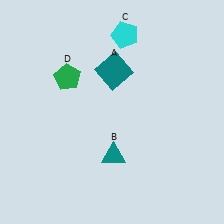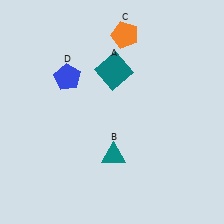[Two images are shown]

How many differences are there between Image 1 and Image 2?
There are 2 differences between the two images.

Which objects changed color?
C changed from cyan to orange. D changed from green to blue.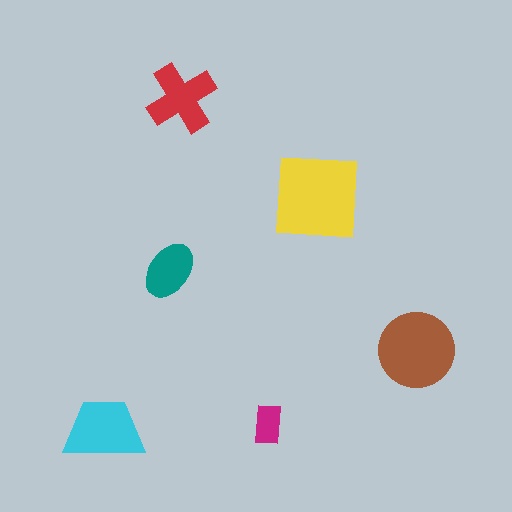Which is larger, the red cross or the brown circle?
The brown circle.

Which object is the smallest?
The magenta rectangle.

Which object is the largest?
The yellow square.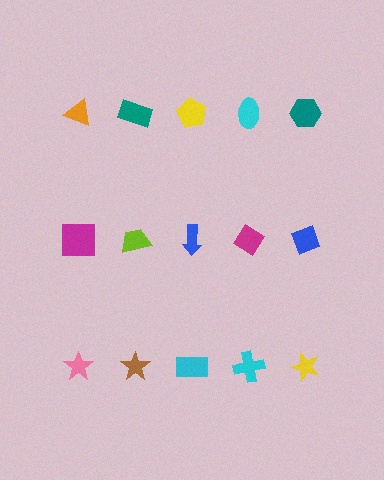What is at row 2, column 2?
A lime trapezoid.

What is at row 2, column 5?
A blue diamond.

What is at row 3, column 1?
A pink star.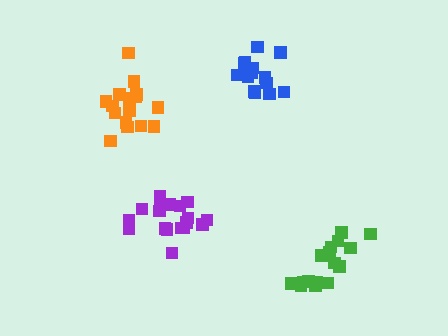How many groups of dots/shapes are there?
There are 4 groups.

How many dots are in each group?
Group 1: 16 dots, Group 2: 18 dots, Group 3: 14 dots, Group 4: 17 dots (65 total).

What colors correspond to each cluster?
The clusters are colored: green, purple, blue, orange.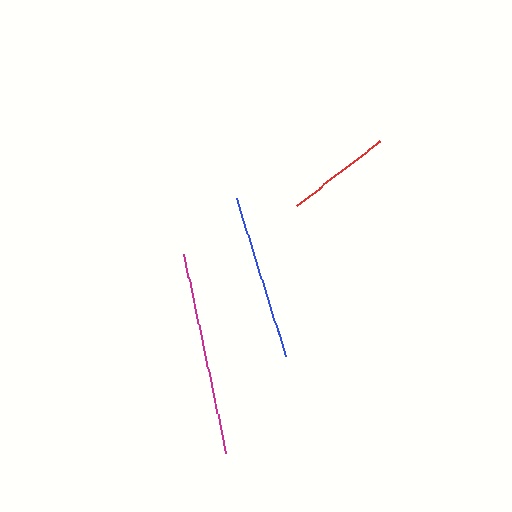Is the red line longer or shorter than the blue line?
The blue line is longer than the red line.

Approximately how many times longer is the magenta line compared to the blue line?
The magenta line is approximately 1.2 times the length of the blue line.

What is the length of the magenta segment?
The magenta segment is approximately 204 pixels long.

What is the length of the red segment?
The red segment is approximately 106 pixels long.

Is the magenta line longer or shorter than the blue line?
The magenta line is longer than the blue line.